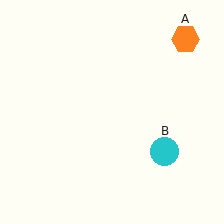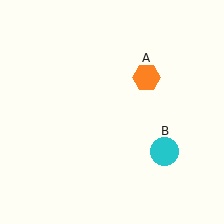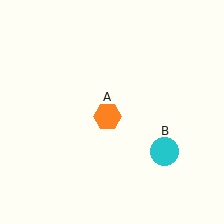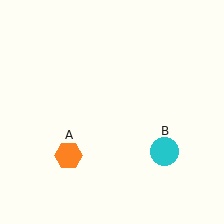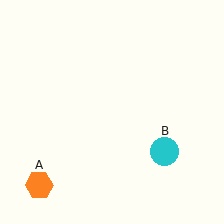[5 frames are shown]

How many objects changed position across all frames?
1 object changed position: orange hexagon (object A).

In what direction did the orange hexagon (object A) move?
The orange hexagon (object A) moved down and to the left.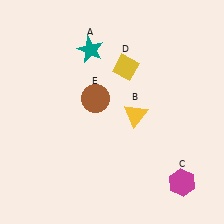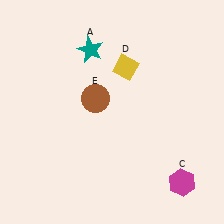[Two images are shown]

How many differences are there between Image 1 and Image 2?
There is 1 difference between the two images.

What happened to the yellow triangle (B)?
The yellow triangle (B) was removed in Image 2. It was in the bottom-right area of Image 1.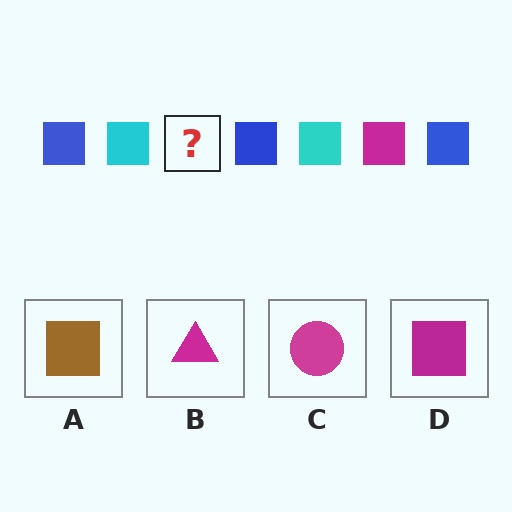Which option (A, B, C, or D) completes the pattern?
D.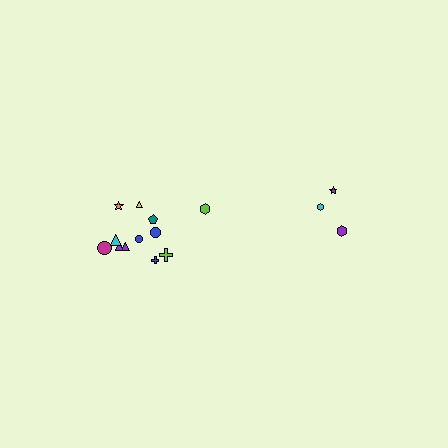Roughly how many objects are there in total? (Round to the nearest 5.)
Roughly 15 objects in total.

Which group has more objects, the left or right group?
The left group.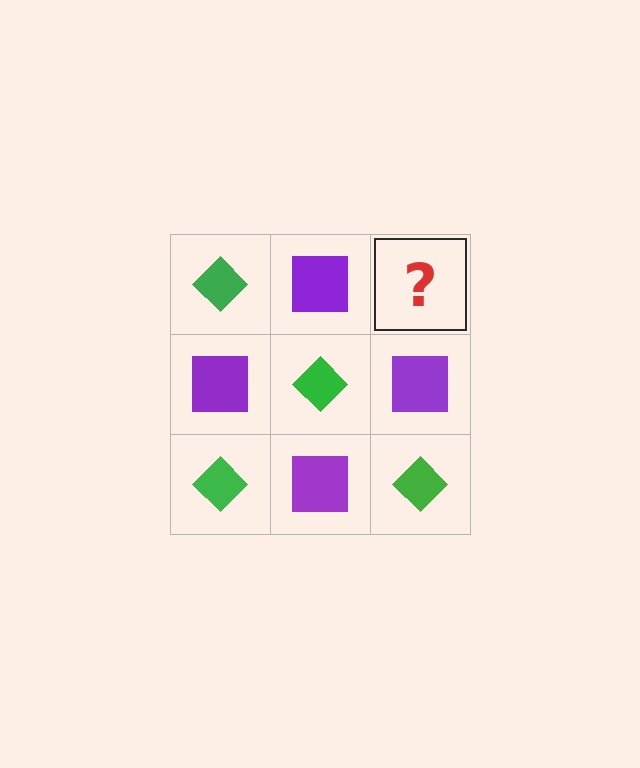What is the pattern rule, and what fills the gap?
The rule is that it alternates green diamond and purple square in a checkerboard pattern. The gap should be filled with a green diamond.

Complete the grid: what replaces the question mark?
The question mark should be replaced with a green diamond.